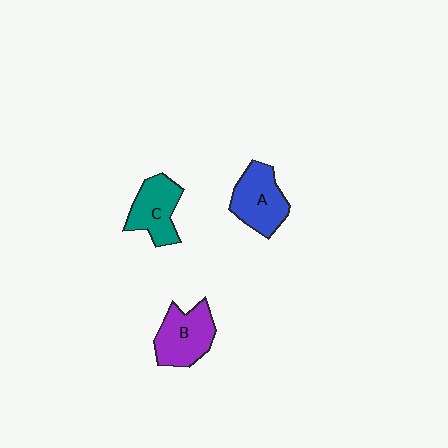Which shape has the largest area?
Shape B (purple).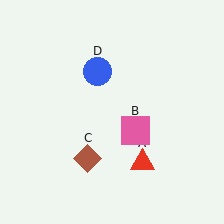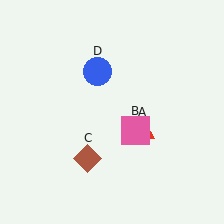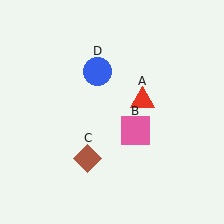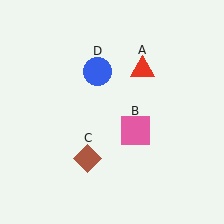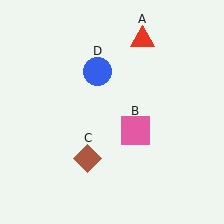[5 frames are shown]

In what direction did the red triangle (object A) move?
The red triangle (object A) moved up.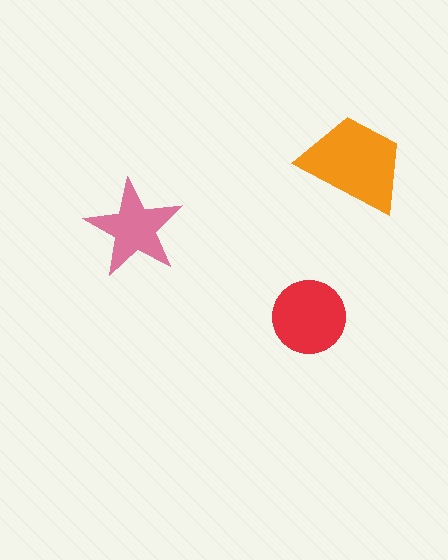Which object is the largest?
The orange trapezoid.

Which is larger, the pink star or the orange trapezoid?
The orange trapezoid.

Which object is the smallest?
The pink star.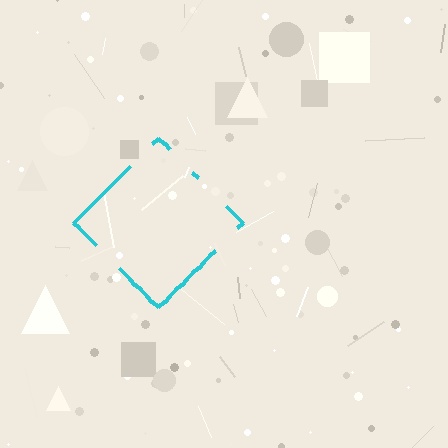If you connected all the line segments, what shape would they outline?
They would outline a diamond.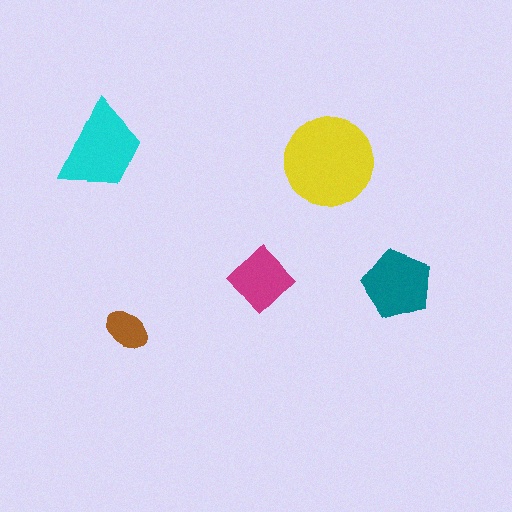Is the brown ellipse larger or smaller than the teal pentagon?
Smaller.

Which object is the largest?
The yellow circle.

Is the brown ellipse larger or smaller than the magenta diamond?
Smaller.